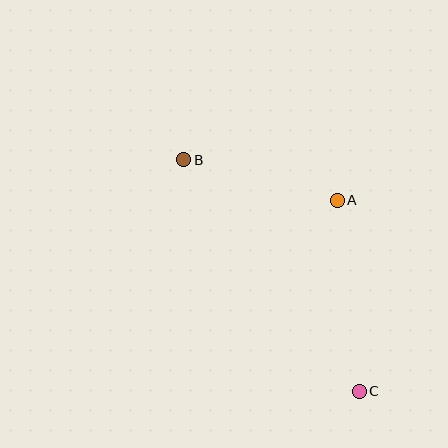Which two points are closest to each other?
Points A and B are closest to each other.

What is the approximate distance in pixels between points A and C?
The distance between A and C is approximately 193 pixels.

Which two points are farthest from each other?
Points B and C are farthest from each other.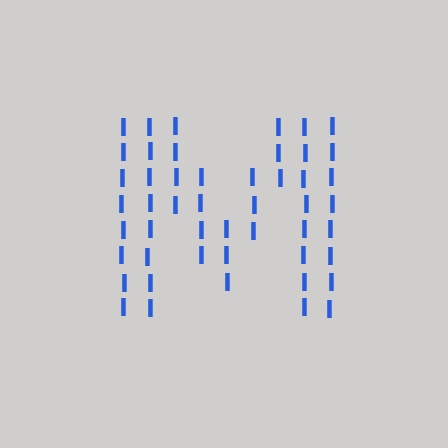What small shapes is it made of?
It is made of small letter I's.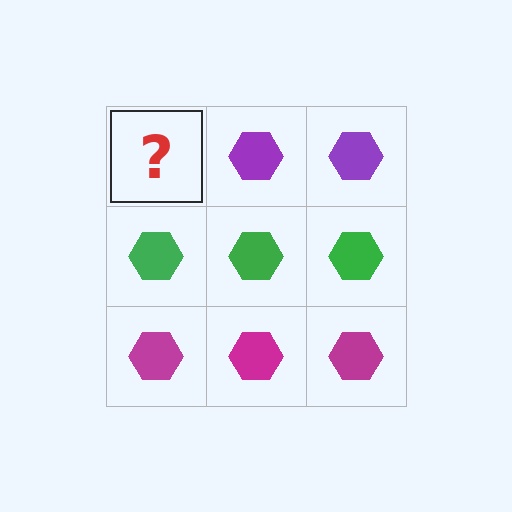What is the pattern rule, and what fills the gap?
The rule is that each row has a consistent color. The gap should be filled with a purple hexagon.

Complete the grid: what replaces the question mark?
The question mark should be replaced with a purple hexagon.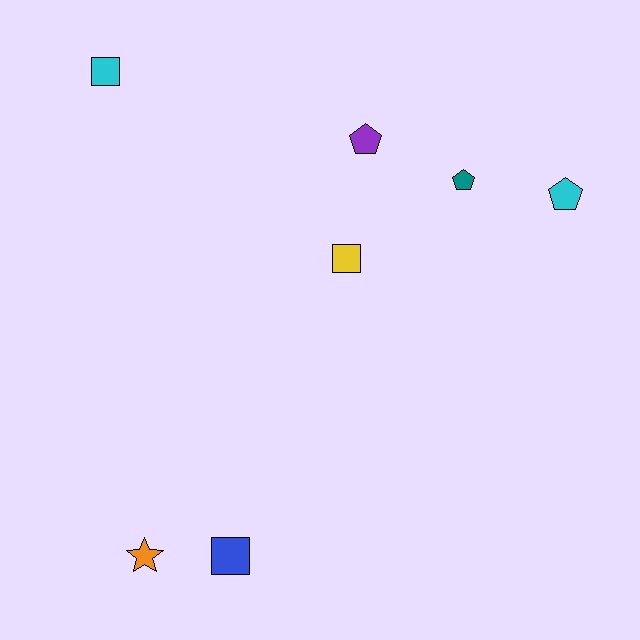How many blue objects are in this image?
There is 1 blue object.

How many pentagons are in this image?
There are 3 pentagons.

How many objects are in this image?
There are 7 objects.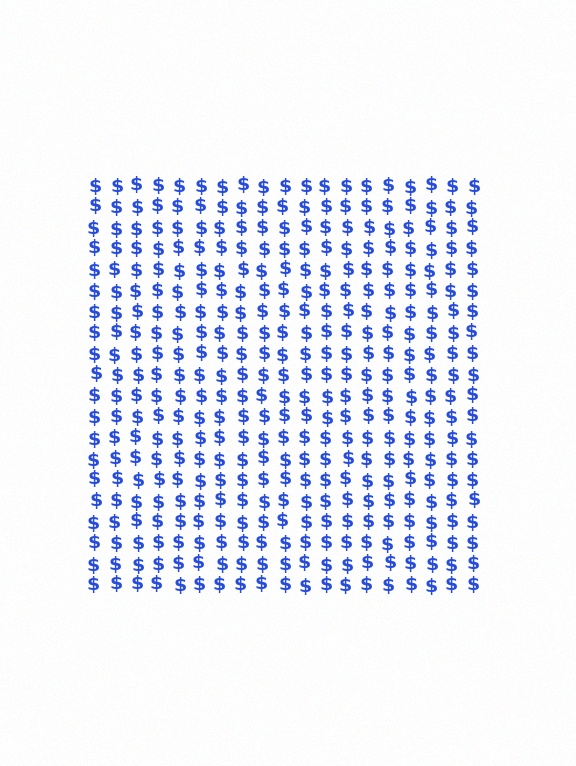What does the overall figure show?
The overall figure shows a square.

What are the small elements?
The small elements are dollar signs.